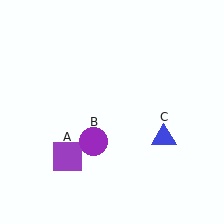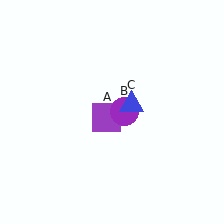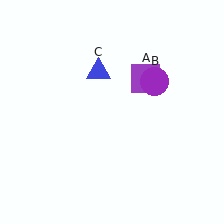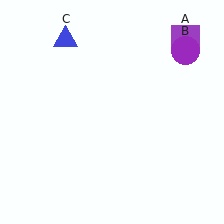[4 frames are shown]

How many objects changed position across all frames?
3 objects changed position: purple square (object A), purple circle (object B), blue triangle (object C).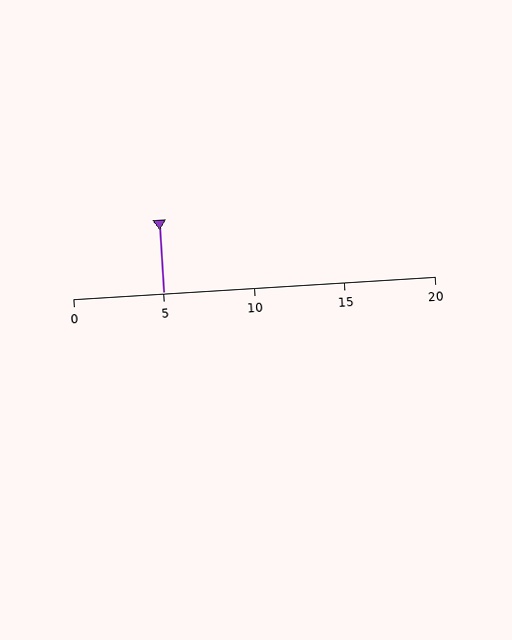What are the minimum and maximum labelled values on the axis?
The axis runs from 0 to 20.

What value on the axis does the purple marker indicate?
The marker indicates approximately 5.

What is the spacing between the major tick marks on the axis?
The major ticks are spaced 5 apart.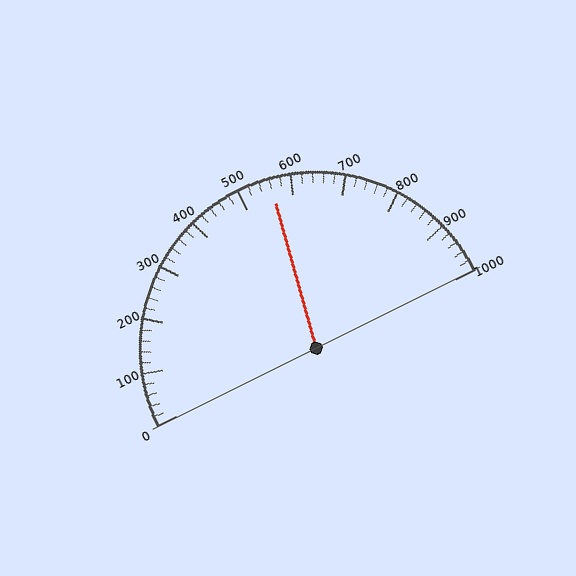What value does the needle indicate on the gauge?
The needle indicates approximately 560.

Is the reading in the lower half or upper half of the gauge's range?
The reading is in the upper half of the range (0 to 1000).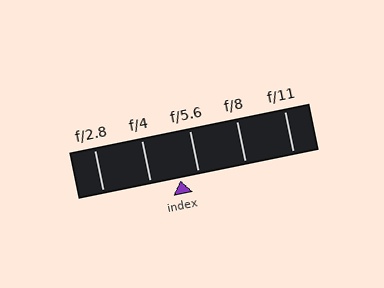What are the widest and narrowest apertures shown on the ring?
The widest aperture shown is f/2.8 and the narrowest is f/11.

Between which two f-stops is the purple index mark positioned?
The index mark is between f/4 and f/5.6.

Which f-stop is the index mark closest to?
The index mark is closest to f/5.6.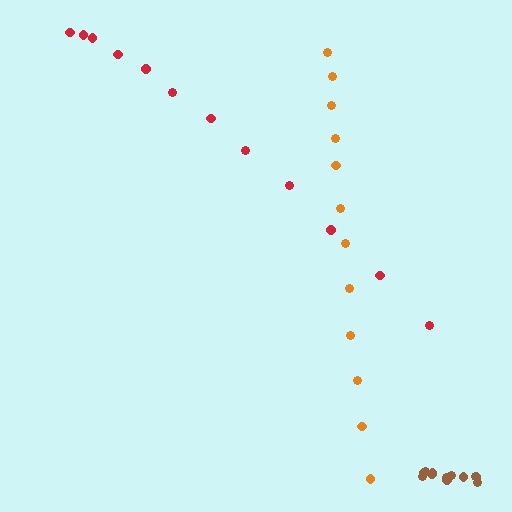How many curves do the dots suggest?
There are 3 distinct paths.